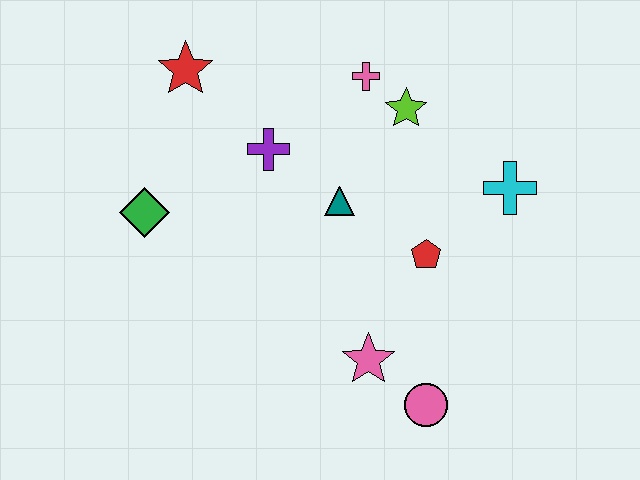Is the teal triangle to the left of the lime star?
Yes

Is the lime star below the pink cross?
Yes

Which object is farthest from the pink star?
The red star is farthest from the pink star.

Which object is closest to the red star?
The purple cross is closest to the red star.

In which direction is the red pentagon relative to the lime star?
The red pentagon is below the lime star.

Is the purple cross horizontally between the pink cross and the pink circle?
No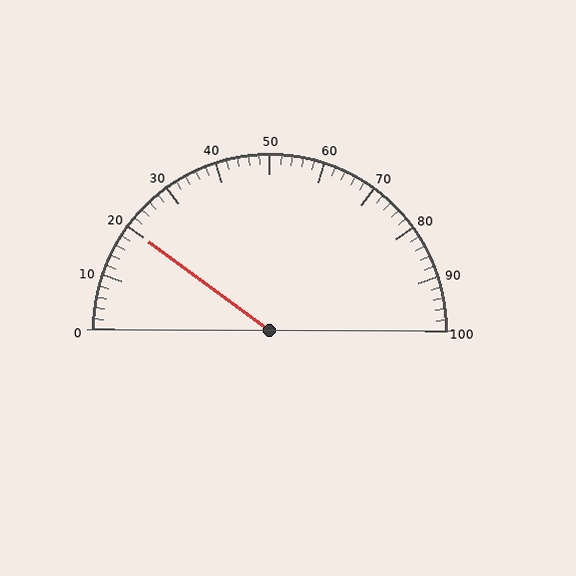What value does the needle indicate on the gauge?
The needle indicates approximately 20.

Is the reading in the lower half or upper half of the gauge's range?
The reading is in the lower half of the range (0 to 100).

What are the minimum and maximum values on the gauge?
The gauge ranges from 0 to 100.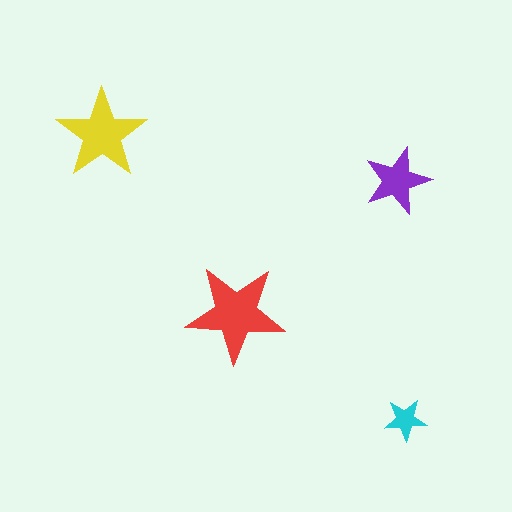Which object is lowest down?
The cyan star is bottommost.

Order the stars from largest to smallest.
the red one, the yellow one, the purple one, the cyan one.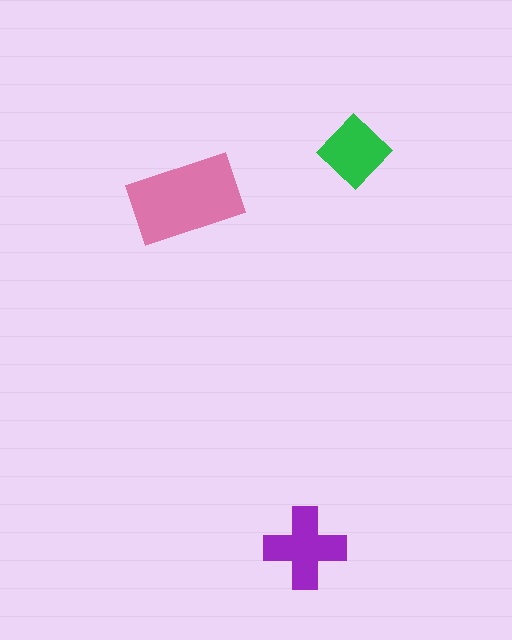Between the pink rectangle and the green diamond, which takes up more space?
The pink rectangle.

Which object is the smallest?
The green diamond.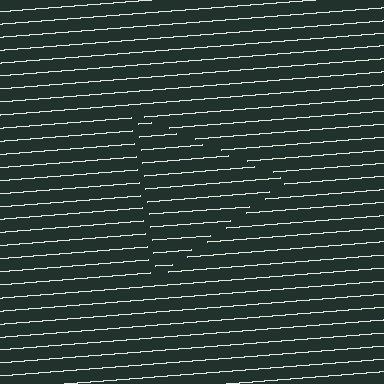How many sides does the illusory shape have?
3 sides — the line-ends trace a triangle.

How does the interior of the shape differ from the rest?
The interior of the shape contains the same grating, shifted by half a period — the contour is defined by the phase discontinuity where line-ends from the inner and outer gratings abut.